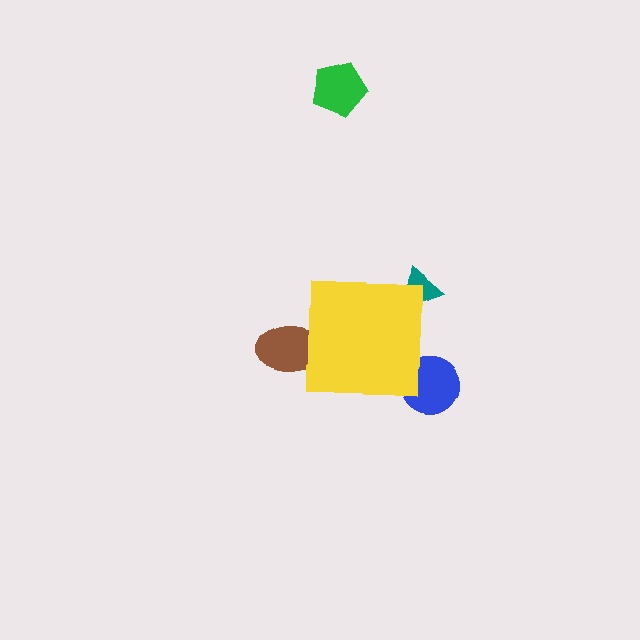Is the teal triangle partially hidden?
Yes, the teal triangle is partially hidden behind the yellow square.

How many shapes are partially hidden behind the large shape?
3 shapes are partially hidden.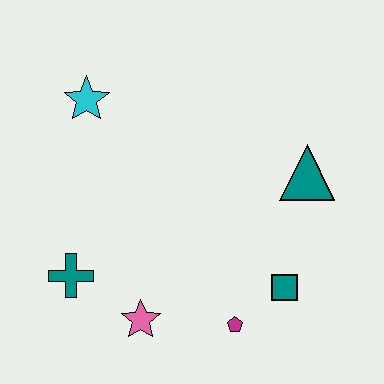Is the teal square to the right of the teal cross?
Yes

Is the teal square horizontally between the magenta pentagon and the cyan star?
No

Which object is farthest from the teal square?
The cyan star is farthest from the teal square.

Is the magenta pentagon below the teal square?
Yes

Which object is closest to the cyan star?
The teal cross is closest to the cyan star.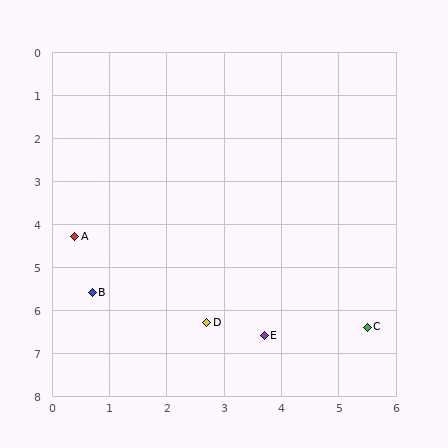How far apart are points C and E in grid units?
Points C and E are about 1.8 grid units apart.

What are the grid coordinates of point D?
Point D is at approximately (2.7, 6.3).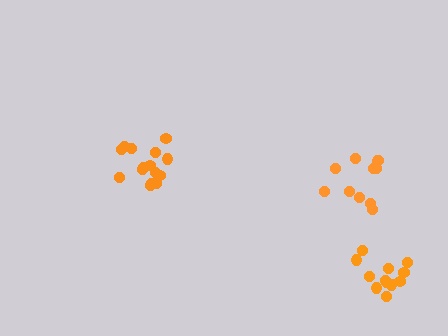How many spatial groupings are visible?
There are 3 spatial groupings.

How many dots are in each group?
Group 1: 12 dots, Group 2: 11 dots, Group 3: 15 dots (38 total).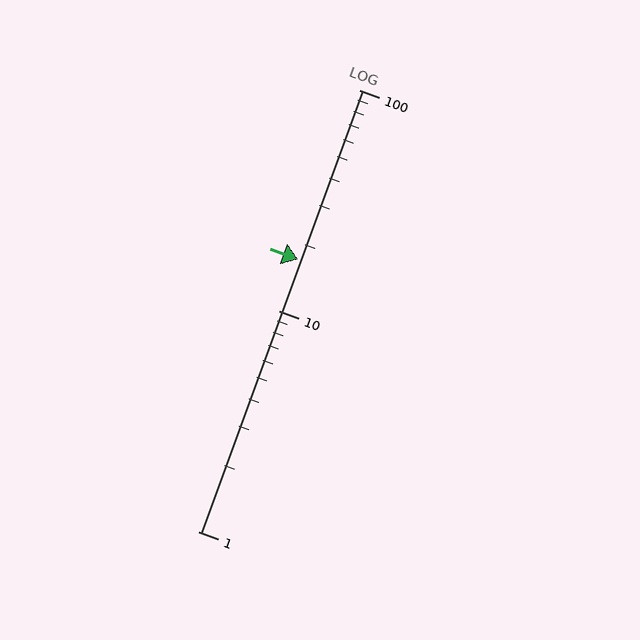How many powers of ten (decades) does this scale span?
The scale spans 2 decades, from 1 to 100.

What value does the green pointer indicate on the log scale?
The pointer indicates approximately 17.